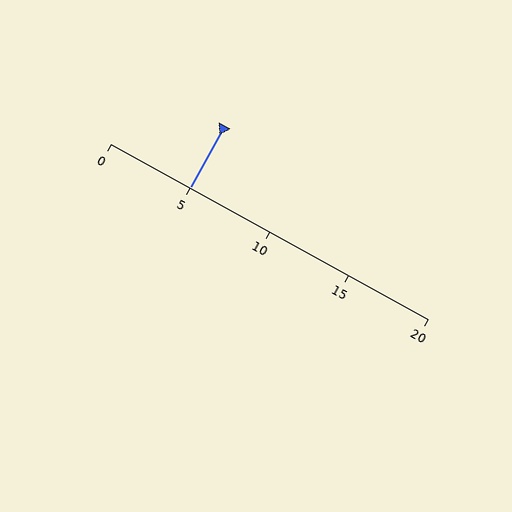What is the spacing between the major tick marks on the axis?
The major ticks are spaced 5 apart.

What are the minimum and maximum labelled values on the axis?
The axis runs from 0 to 20.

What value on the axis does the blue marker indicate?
The marker indicates approximately 5.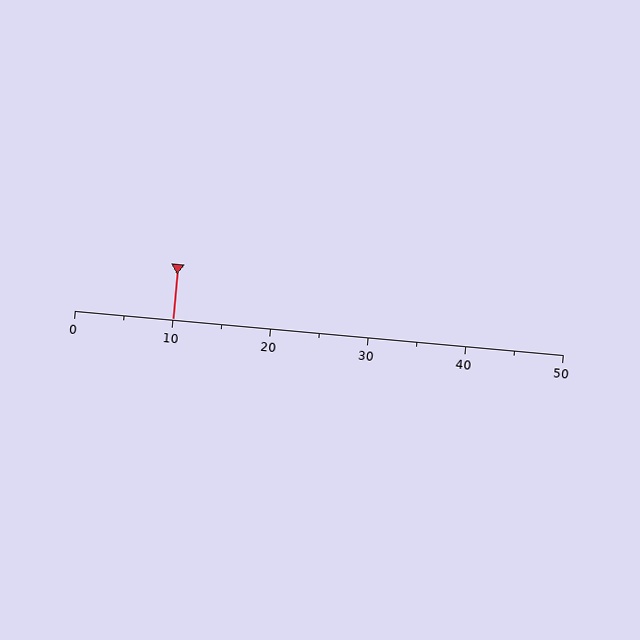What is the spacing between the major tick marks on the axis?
The major ticks are spaced 10 apart.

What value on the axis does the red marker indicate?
The marker indicates approximately 10.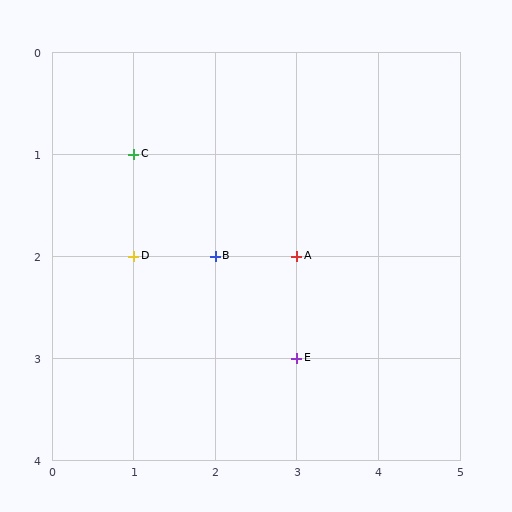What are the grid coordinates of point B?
Point B is at grid coordinates (2, 2).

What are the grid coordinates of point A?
Point A is at grid coordinates (3, 2).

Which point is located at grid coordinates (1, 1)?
Point C is at (1, 1).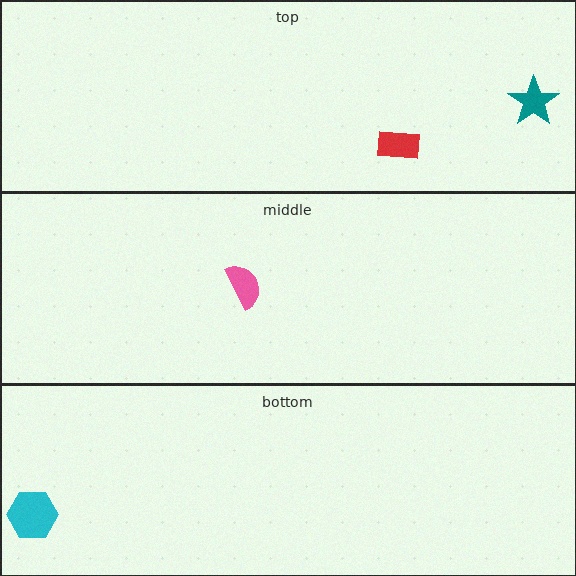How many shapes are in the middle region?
1.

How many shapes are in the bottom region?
1.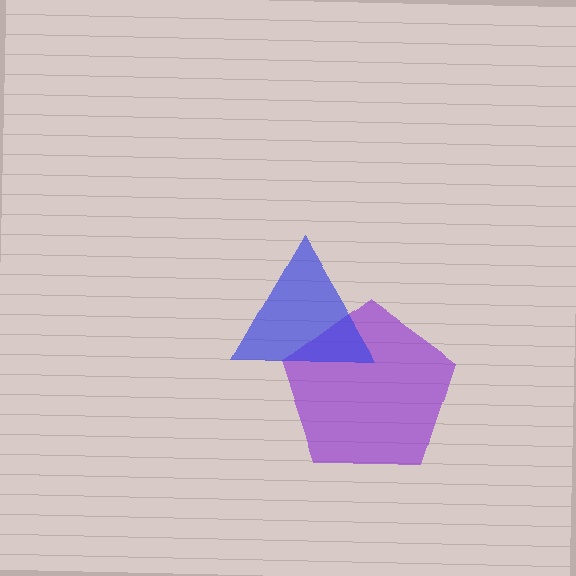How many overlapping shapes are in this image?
There are 2 overlapping shapes in the image.